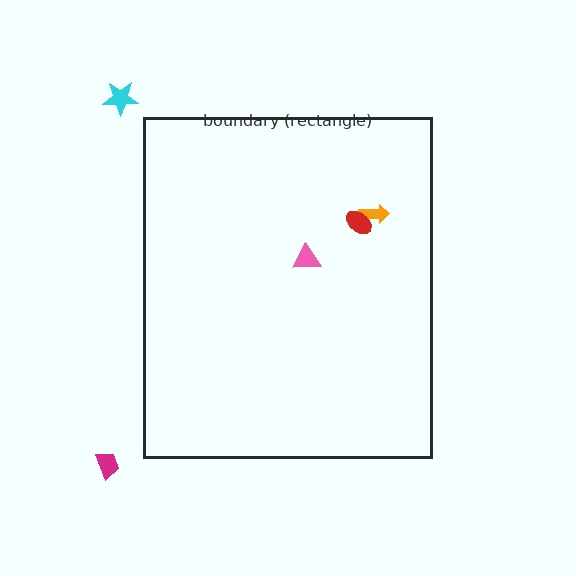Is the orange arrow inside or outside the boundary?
Inside.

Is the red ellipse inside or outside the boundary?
Inside.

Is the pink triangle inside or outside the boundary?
Inside.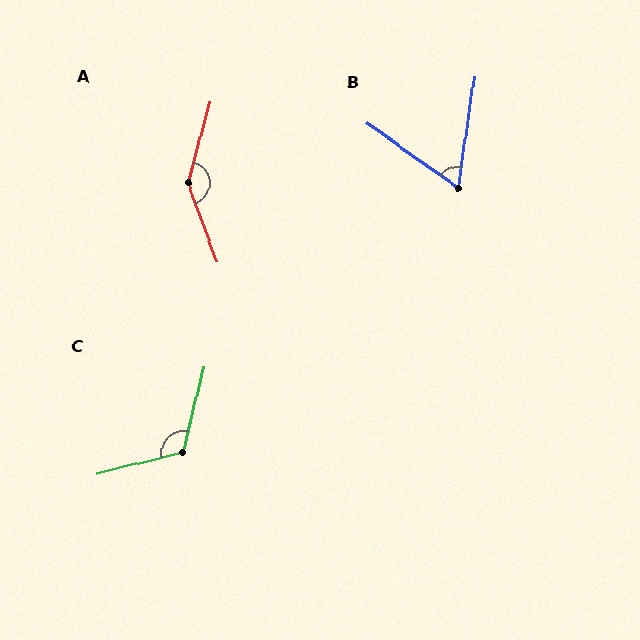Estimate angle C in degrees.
Approximately 118 degrees.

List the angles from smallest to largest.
B (63°), C (118°), A (145°).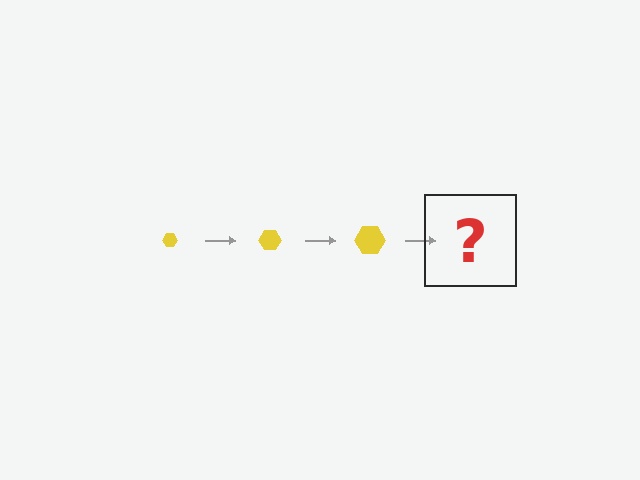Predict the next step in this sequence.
The next step is a yellow hexagon, larger than the previous one.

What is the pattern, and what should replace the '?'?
The pattern is that the hexagon gets progressively larger each step. The '?' should be a yellow hexagon, larger than the previous one.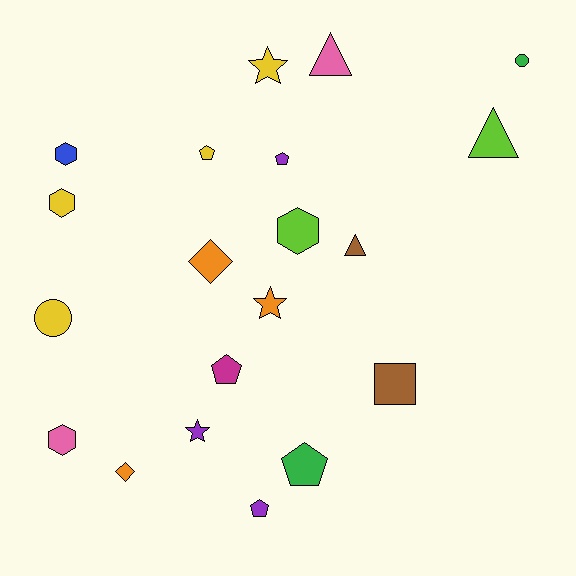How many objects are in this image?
There are 20 objects.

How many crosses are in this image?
There are no crosses.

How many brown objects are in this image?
There are 2 brown objects.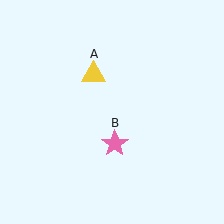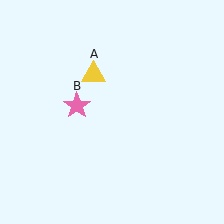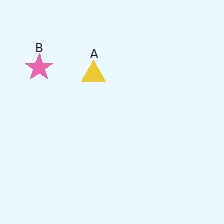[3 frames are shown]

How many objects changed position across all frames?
1 object changed position: pink star (object B).